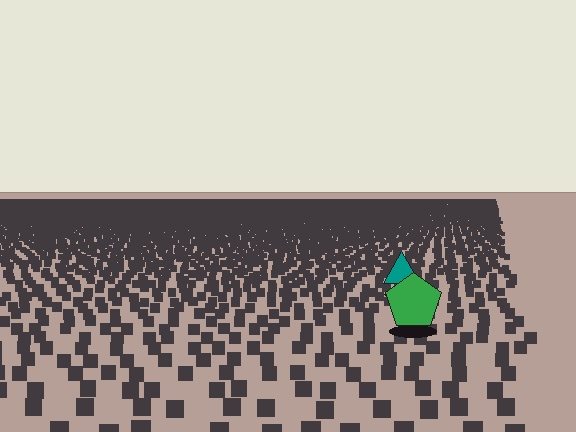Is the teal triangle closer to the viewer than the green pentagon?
No. The green pentagon is closer — you can tell from the texture gradient: the ground texture is coarser near it.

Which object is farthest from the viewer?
The teal triangle is farthest from the viewer. It appears smaller and the ground texture around it is denser.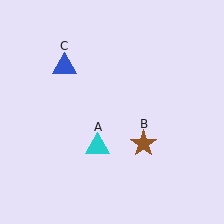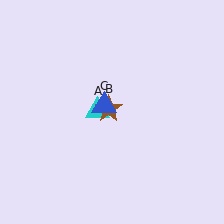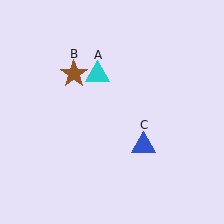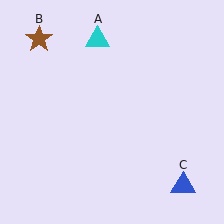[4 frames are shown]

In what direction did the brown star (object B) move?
The brown star (object B) moved up and to the left.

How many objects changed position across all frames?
3 objects changed position: cyan triangle (object A), brown star (object B), blue triangle (object C).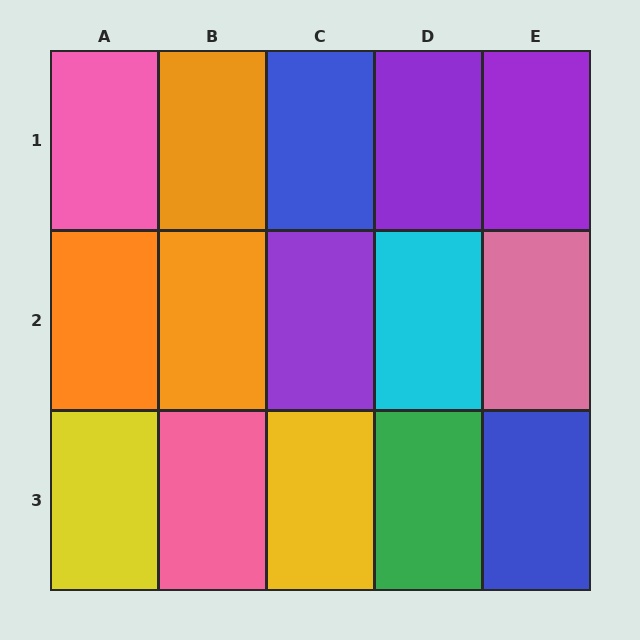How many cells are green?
1 cell is green.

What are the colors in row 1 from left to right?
Pink, orange, blue, purple, purple.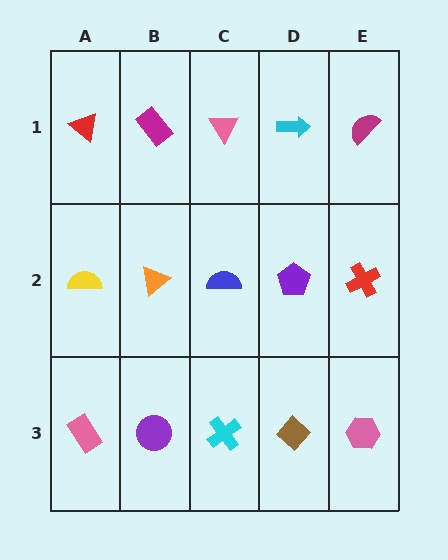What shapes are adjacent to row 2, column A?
A red triangle (row 1, column A), a pink rectangle (row 3, column A), an orange triangle (row 2, column B).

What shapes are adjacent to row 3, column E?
A red cross (row 2, column E), a brown diamond (row 3, column D).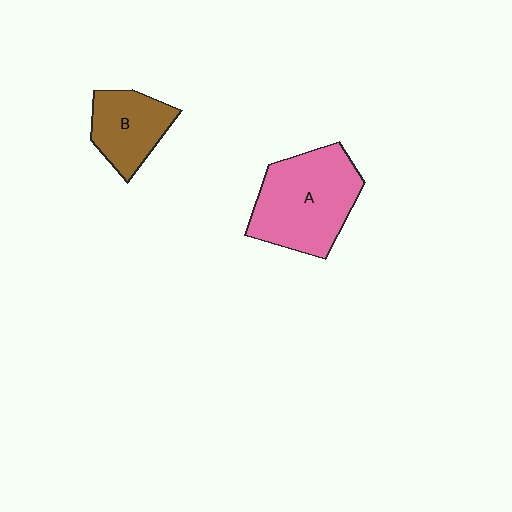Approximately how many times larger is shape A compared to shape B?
Approximately 1.7 times.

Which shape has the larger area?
Shape A (pink).